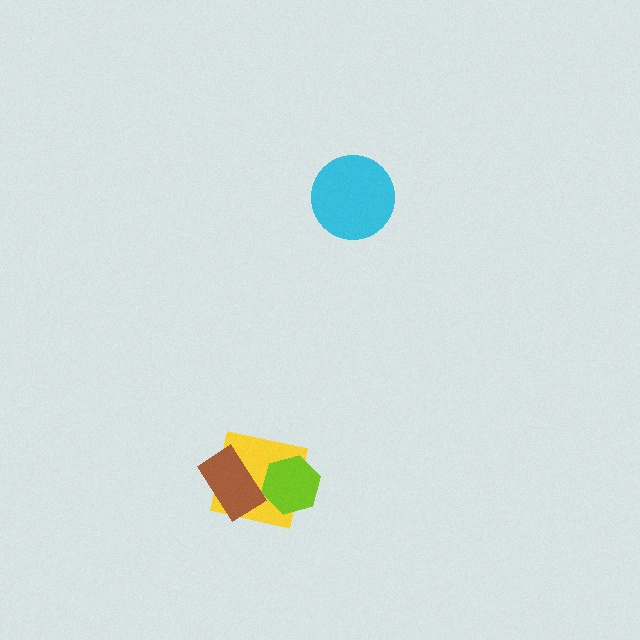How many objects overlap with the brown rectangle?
1 object overlaps with the brown rectangle.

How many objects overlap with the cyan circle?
0 objects overlap with the cyan circle.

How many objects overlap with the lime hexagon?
1 object overlaps with the lime hexagon.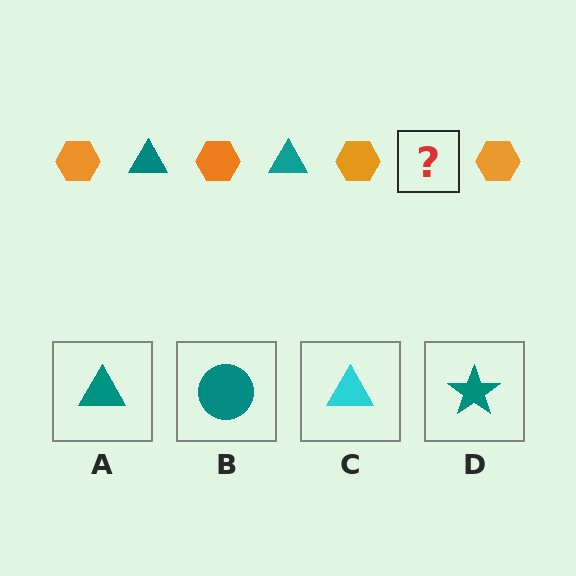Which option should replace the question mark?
Option A.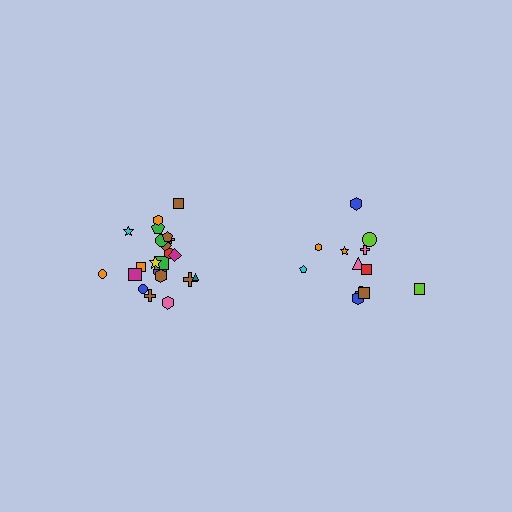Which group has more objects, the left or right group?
The left group.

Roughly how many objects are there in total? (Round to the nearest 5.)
Roughly 35 objects in total.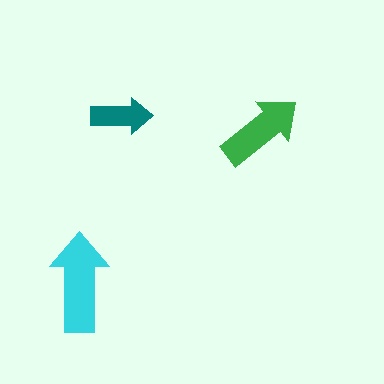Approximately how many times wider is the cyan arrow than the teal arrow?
About 1.5 times wider.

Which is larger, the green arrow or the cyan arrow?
The cyan one.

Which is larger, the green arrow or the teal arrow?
The green one.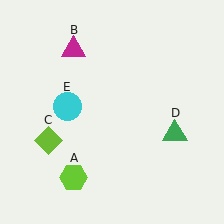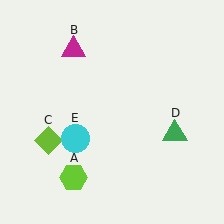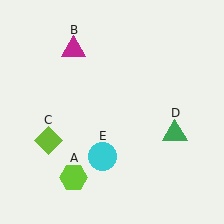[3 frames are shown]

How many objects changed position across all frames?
1 object changed position: cyan circle (object E).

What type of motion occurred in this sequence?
The cyan circle (object E) rotated counterclockwise around the center of the scene.